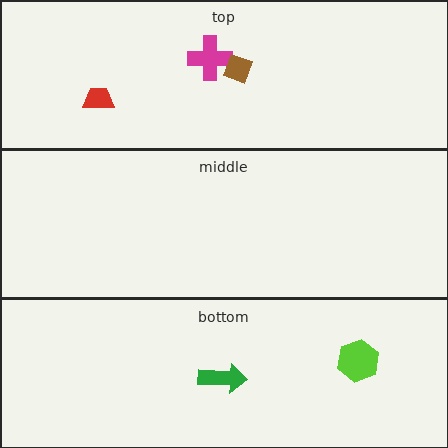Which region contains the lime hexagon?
The bottom region.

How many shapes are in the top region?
3.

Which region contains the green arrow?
The bottom region.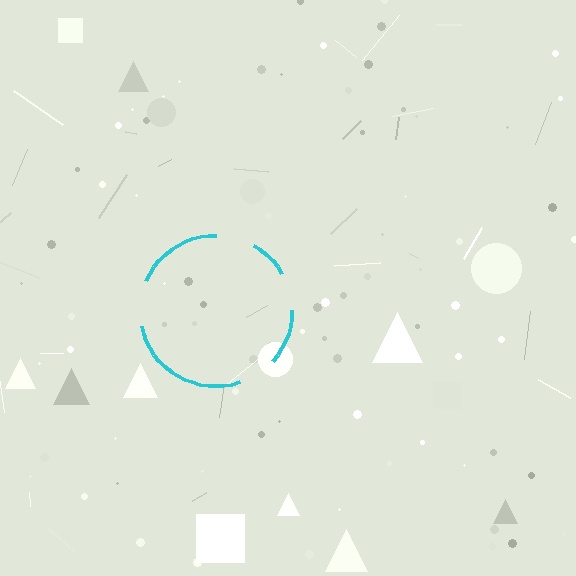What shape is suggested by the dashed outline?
The dashed outline suggests a circle.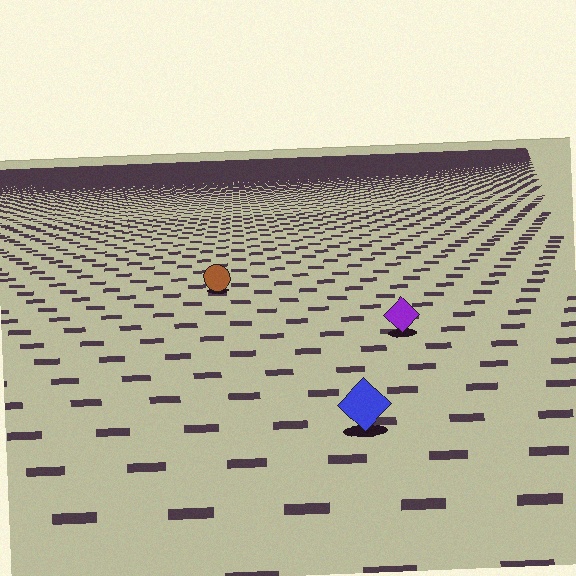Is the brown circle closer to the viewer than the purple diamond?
No. The purple diamond is closer — you can tell from the texture gradient: the ground texture is coarser near it.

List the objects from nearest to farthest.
From nearest to farthest: the blue diamond, the purple diamond, the brown circle.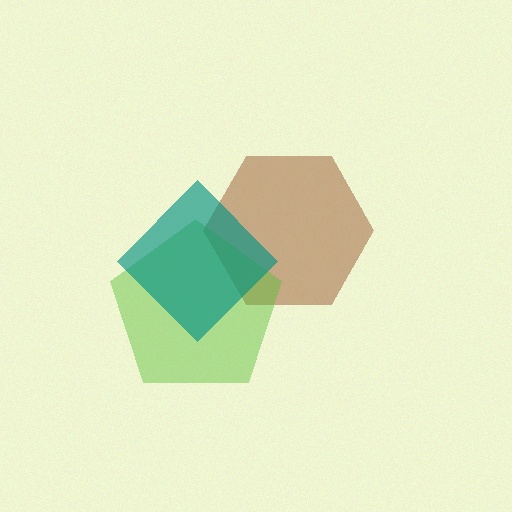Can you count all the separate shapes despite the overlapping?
Yes, there are 3 separate shapes.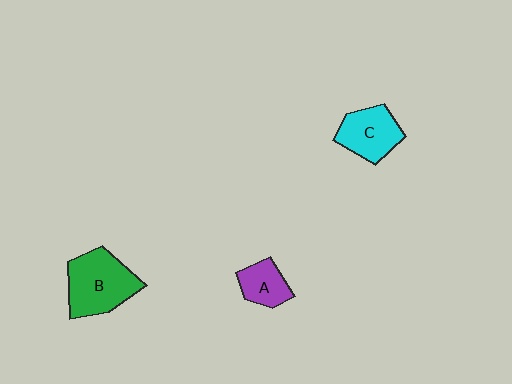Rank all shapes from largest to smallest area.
From largest to smallest: B (green), C (cyan), A (purple).